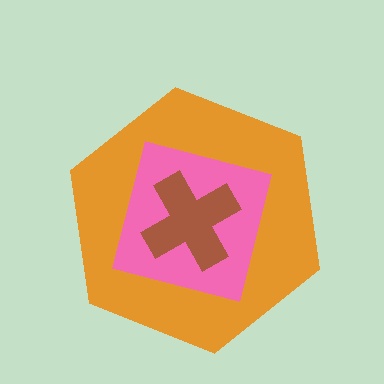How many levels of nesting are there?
3.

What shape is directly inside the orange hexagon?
The pink square.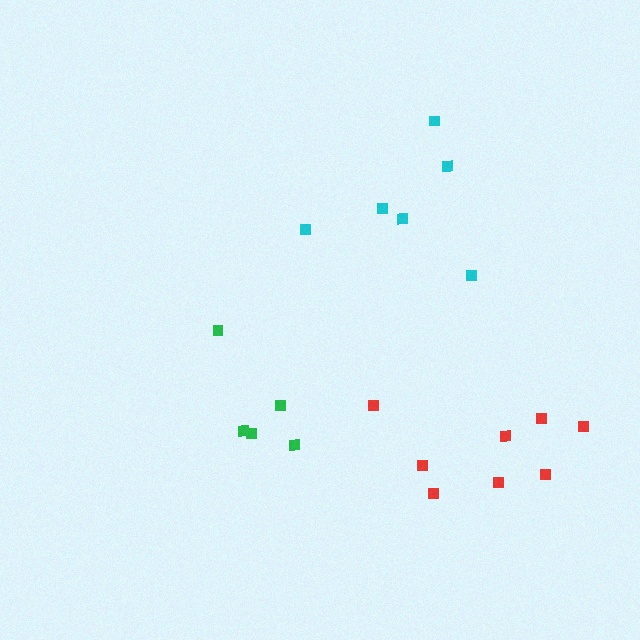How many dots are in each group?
Group 1: 8 dots, Group 2: 6 dots, Group 3: 5 dots (19 total).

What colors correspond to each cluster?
The clusters are colored: red, cyan, green.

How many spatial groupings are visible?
There are 3 spatial groupings.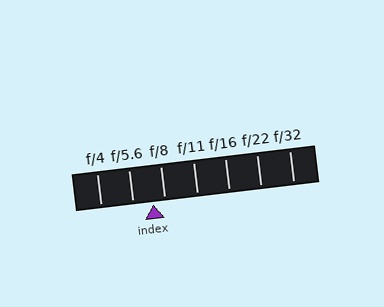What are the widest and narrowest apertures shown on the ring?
The widest aperture shown is f/4 and the narrowest is f/32.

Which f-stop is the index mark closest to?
The index mark is closest to f/8.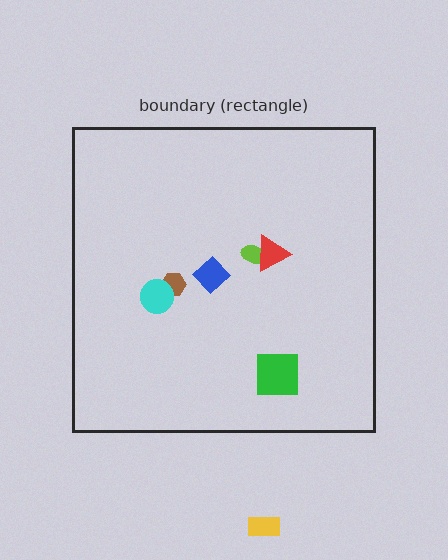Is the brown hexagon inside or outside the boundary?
Inside.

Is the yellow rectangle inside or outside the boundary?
Outside.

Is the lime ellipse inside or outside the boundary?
Inside.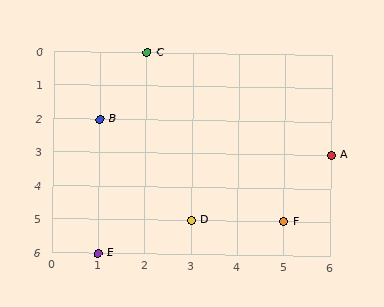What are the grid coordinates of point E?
Point E is at grid coordinates (1, 6).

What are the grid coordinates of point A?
Point A is at grid coordinates (6, 3).